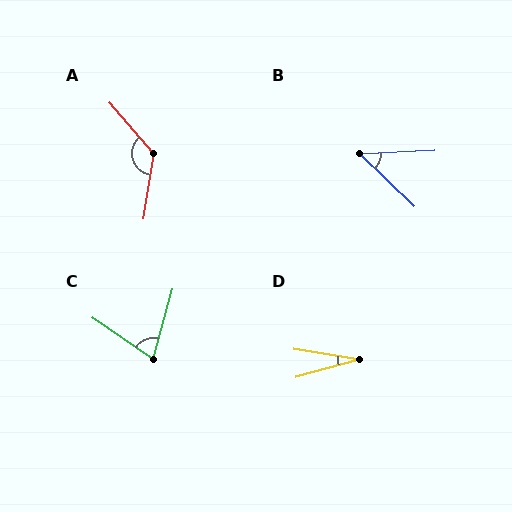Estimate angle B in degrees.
Approximately 46 degrees.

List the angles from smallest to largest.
D (24°), B (46°), C (71°), A (130°).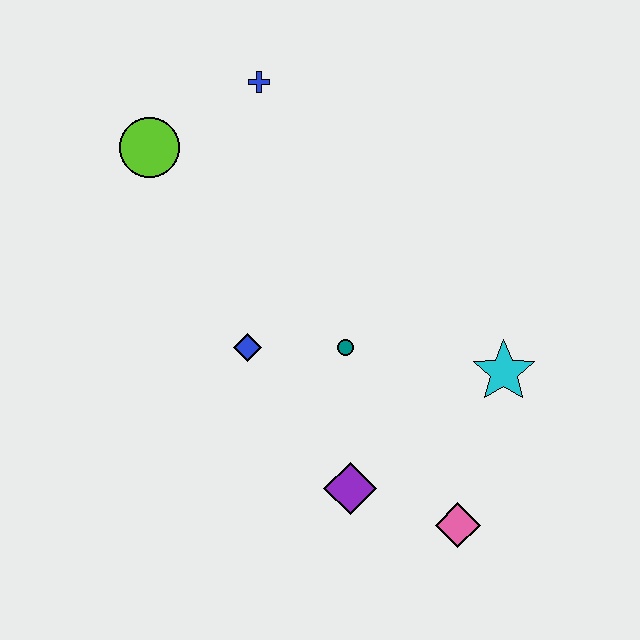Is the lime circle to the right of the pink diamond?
No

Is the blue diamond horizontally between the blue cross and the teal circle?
No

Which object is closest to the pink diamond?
The purple diamond is closest to the pink diamond.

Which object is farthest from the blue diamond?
The pink diamond is farthest from the blue diamond.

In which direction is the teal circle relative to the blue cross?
The teal circle is below the blue cross.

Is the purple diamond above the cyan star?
No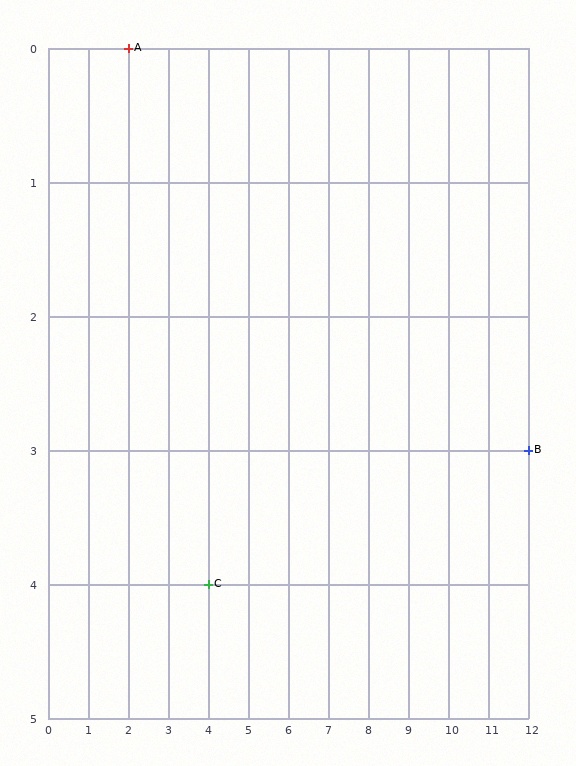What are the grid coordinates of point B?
Point B is at grid coordinates (12, 3).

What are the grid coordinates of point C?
Point C is at grid coordinates (4, 4).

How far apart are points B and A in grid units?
Points B and A are 10 columns and 3 rows apart (about 10.4 grid units diagonally).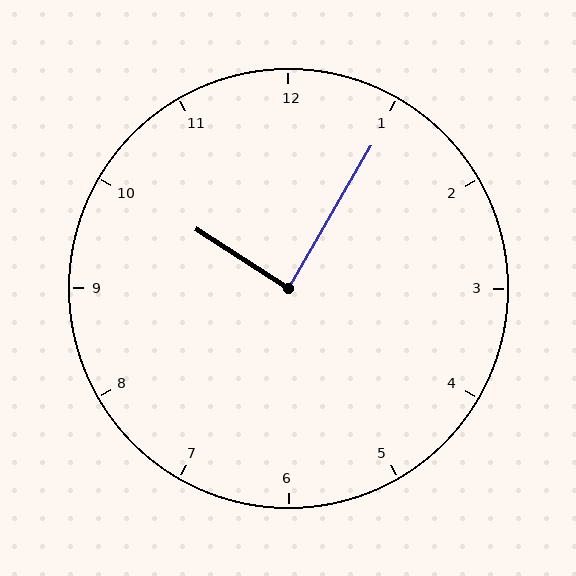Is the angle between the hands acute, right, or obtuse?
It is right.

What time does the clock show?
10:05.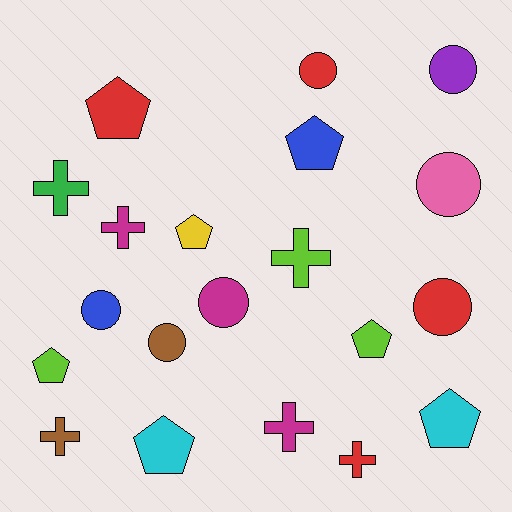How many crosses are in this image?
There are 6 crosses.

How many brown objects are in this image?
There are 2 brown objects.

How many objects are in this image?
There are 20 objects.